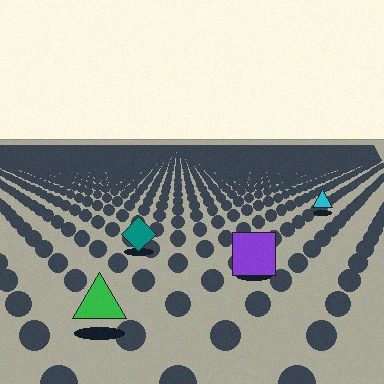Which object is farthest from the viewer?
The cyan triangle is farthest from the viewer. It appears smaller and the ground texture around it is denser.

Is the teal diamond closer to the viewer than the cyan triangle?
Yes. The teal diamond is closer — you can tell from the texture gradient: the ground texture is coarser near it.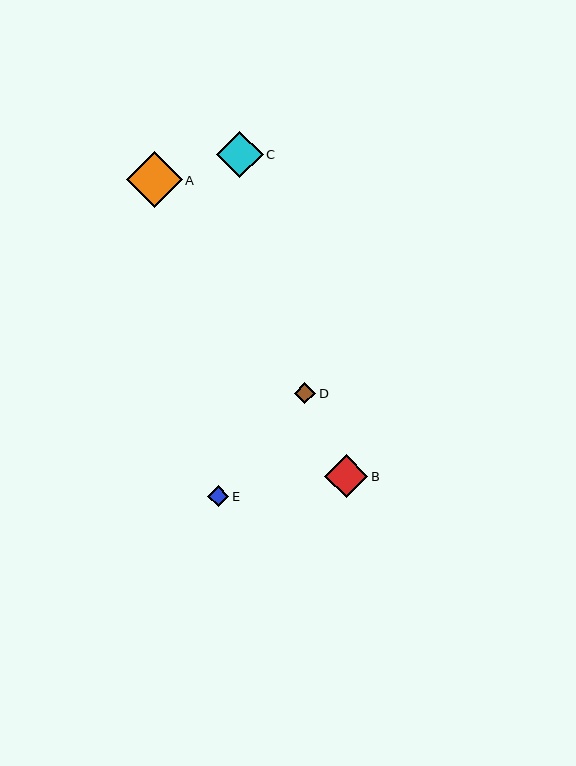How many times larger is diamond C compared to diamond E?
Diamond C is approximately 2.1 times the size of diamond E.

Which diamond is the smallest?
Diamond D is the smallest with a size of approximately 22 pixels.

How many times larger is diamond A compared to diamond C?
Diamond A is approximately 1.2 times the size of diamond C.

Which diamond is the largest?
Diamond A is the largest with a size of approximately 56 pixels.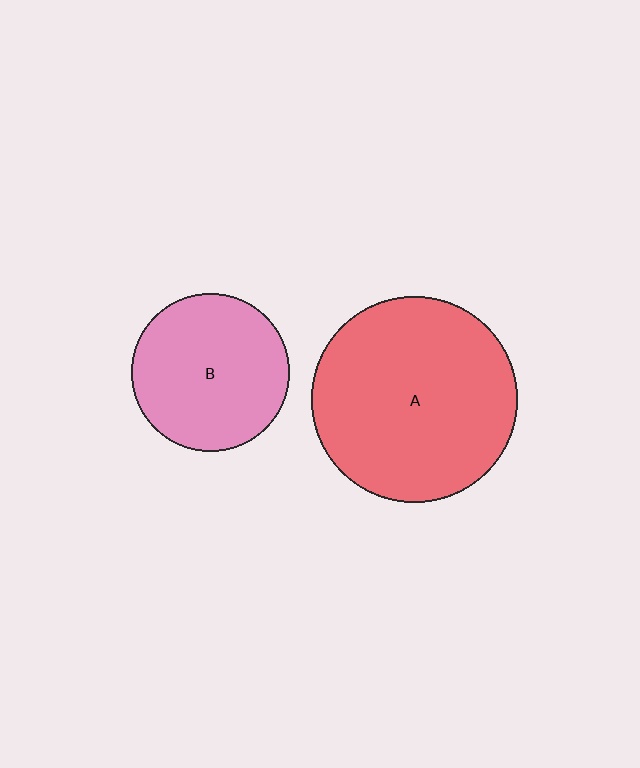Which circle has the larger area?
Circle A (red).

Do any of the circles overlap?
No, none of the circles overlap.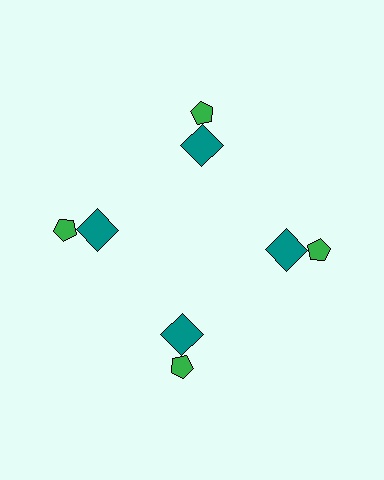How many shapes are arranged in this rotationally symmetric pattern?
There are 8 shapes, arranged in 4 groups of 2.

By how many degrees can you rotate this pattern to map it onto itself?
The pattern maps onto itself every 90 degrees of rotation.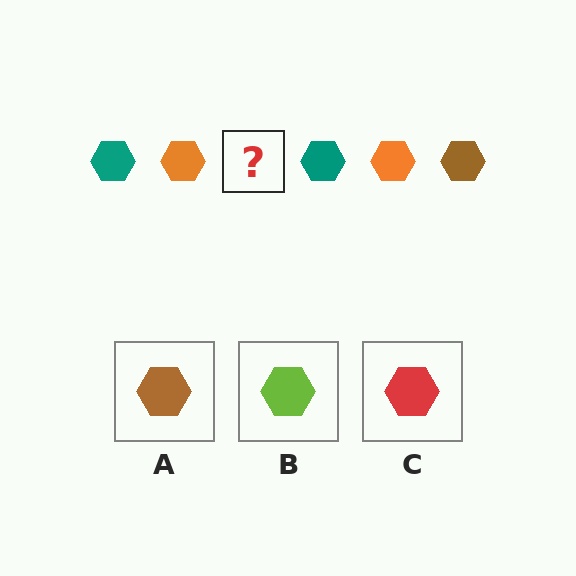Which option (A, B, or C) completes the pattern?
A.